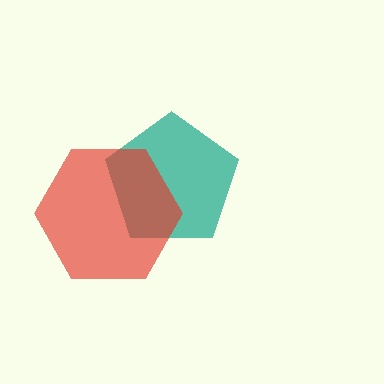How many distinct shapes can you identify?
There are 2 distinct shapes: a teal pentagon, a red hexagon.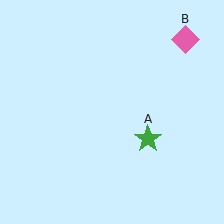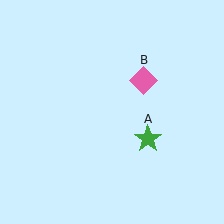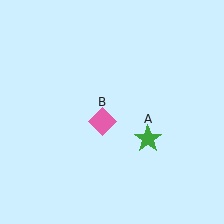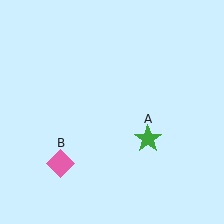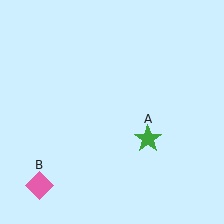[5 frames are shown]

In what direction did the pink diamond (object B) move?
The pink diamond (object B) moved down and to the left.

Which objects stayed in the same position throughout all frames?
Green star (object A) remained stationary.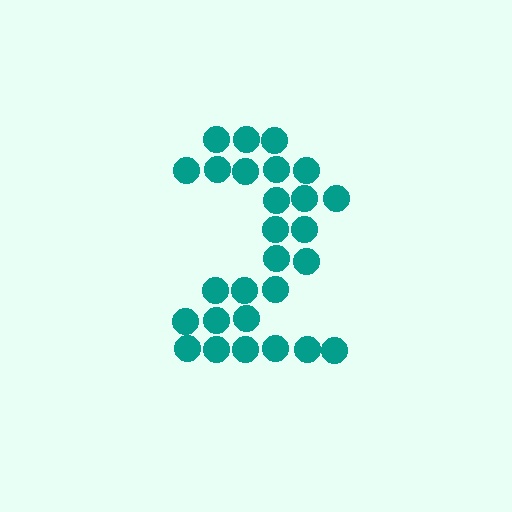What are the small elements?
The small elements are circles.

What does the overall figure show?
The overall figure shows the digit 2.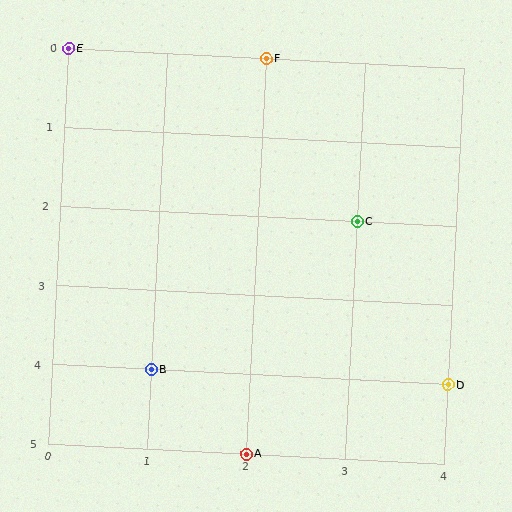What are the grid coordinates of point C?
Point C is at grid coordinates (3, 2).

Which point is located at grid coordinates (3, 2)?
Point C is at (3, 2).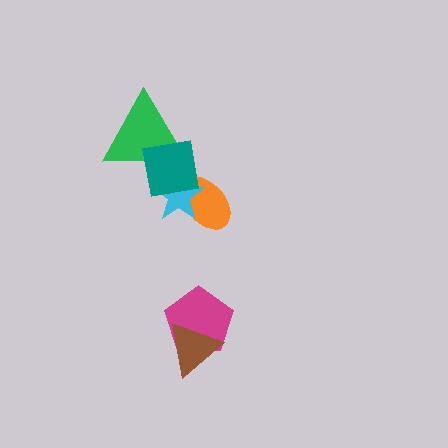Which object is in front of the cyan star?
The teal square is in front of the cyan star.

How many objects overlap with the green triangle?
1 object overlaps with the green triangle.